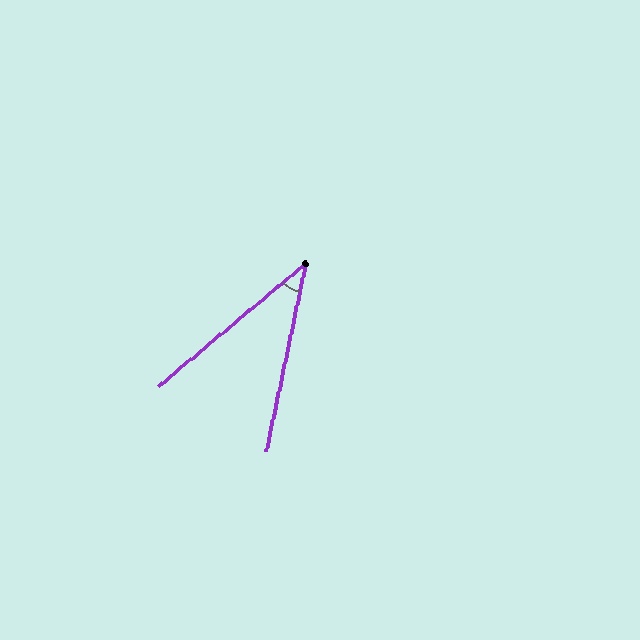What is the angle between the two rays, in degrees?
Approximately 38 degrees.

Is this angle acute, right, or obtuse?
It is acute.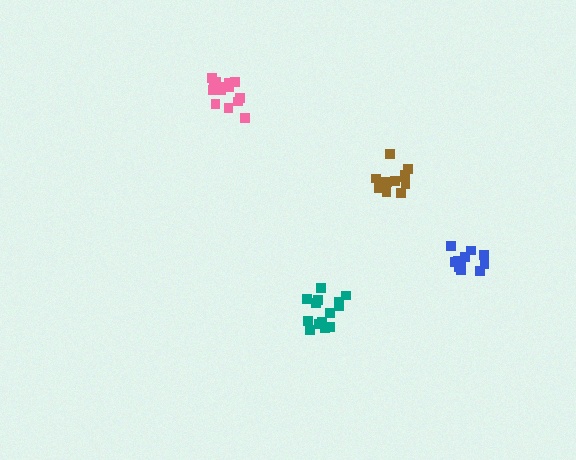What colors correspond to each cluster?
The clusters are colored: teal, blue, brown, pink.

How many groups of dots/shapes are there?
There are 4 groups.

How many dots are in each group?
Group 1: 14 dots, Group 2: 12 dots, Group 3: 13 dots, Group 4: 14 dots (53 total).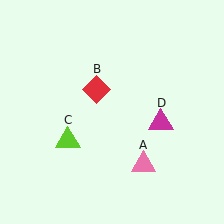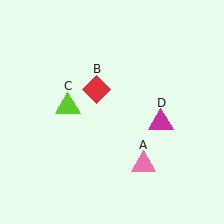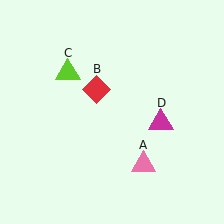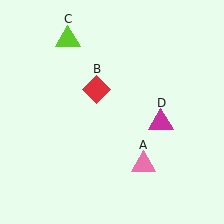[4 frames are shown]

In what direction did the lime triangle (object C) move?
The lime triangle (object C) moved up.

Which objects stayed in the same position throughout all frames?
Pink triangle (object A) and red diamond (object B) and magenta triangle (object D) remained stationary.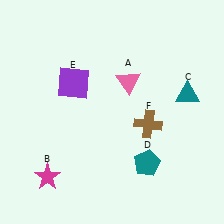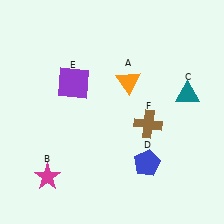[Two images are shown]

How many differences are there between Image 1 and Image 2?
There are 2 differences between the two images.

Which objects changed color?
A changed from pink to orange. D changed from teal to blue.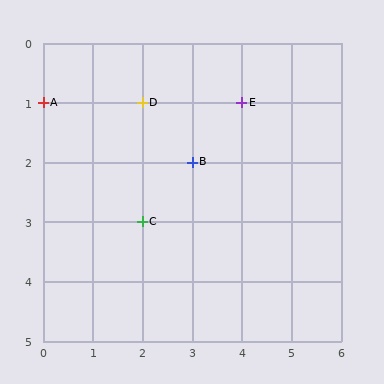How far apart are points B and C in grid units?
Points B and C are 1 column and 1 row apart (about 1.4 grid units diagonally).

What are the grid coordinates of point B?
Point B is at grid coordinates (3, 2).